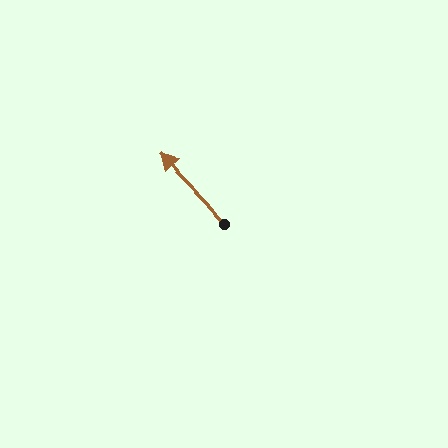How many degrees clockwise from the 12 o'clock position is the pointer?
Approximately 316 degrees.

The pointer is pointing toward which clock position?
Roughly 11 o'clock.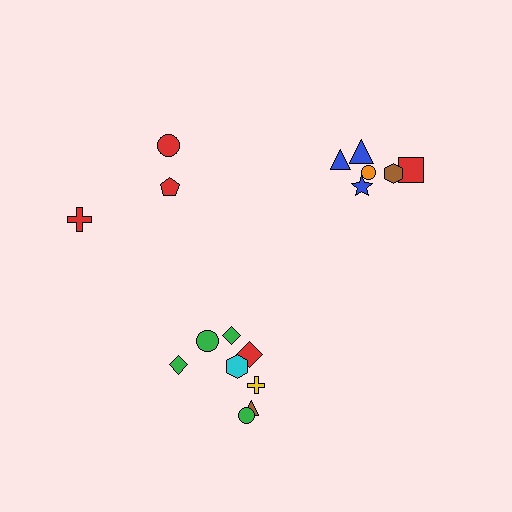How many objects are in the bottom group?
There are 8 objects.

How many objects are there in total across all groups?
There are 17 objects.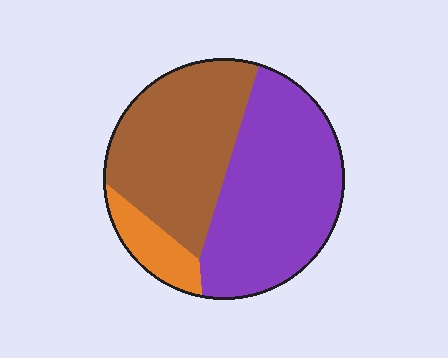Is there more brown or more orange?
Brown.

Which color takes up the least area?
Orange, at roughly 10%.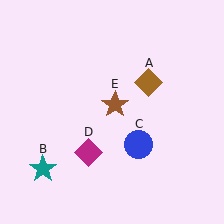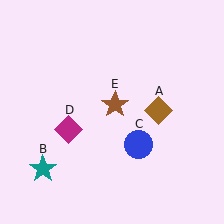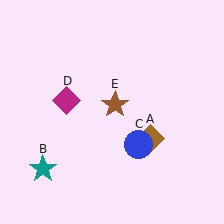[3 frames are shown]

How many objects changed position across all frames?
2 objects changed position: brown diamond (object A), magenta diamond (object D).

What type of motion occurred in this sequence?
The brown diamond (object A), magenta diamond (object D) rotated clockwise around the center of the scene.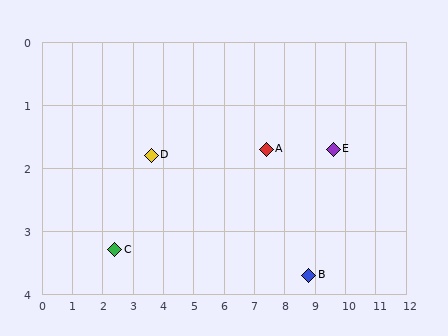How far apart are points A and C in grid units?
Points A and C are about 5.2 grid units apart.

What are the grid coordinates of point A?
Point A is at approximately (7.4, 1.7).